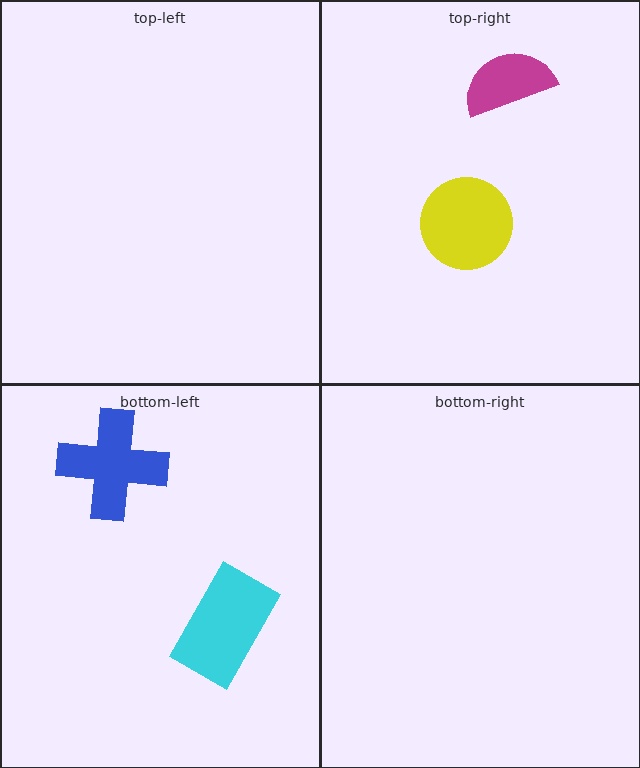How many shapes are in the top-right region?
3.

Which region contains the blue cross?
The bottom-left region.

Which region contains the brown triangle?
The top-right region.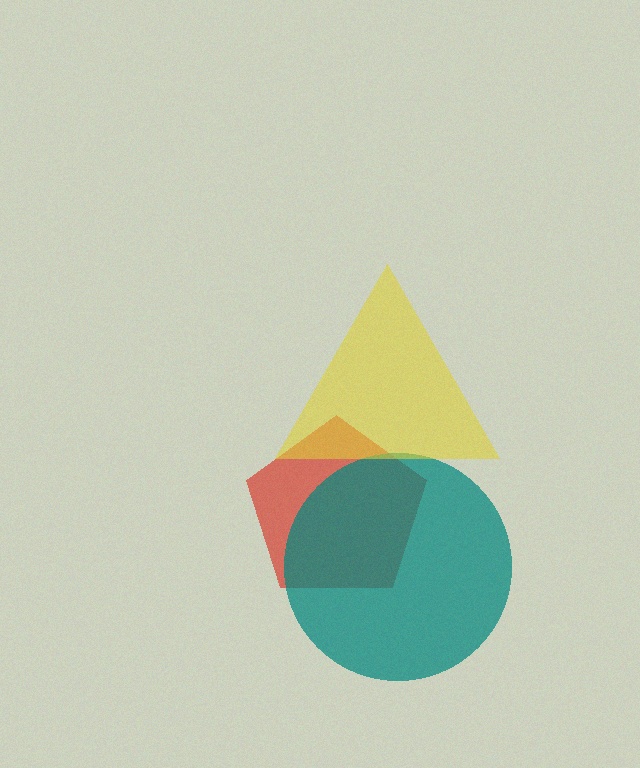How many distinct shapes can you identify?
There are 3 distinct shapes: a red pentagon, a teal circle, a yellow triangle.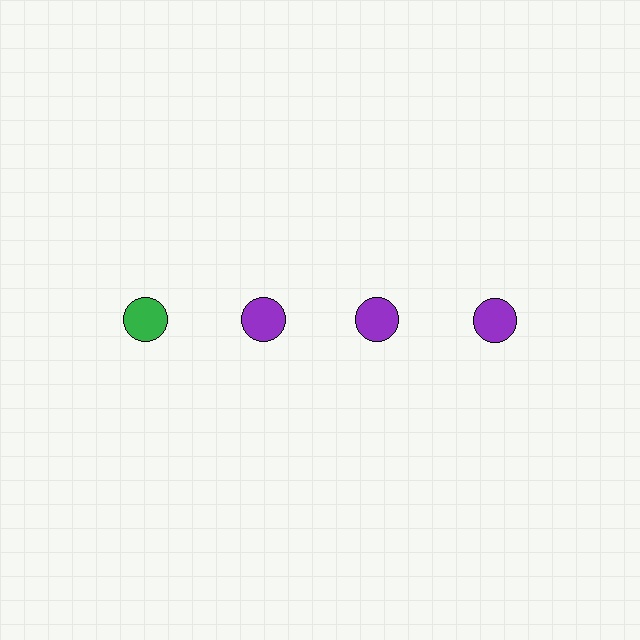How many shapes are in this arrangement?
There are 4 shapes arranged in a grid pattern.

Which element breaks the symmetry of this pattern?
The green circle in the top row, leftmost column breaks the symmetry. All other shapes are purple circles.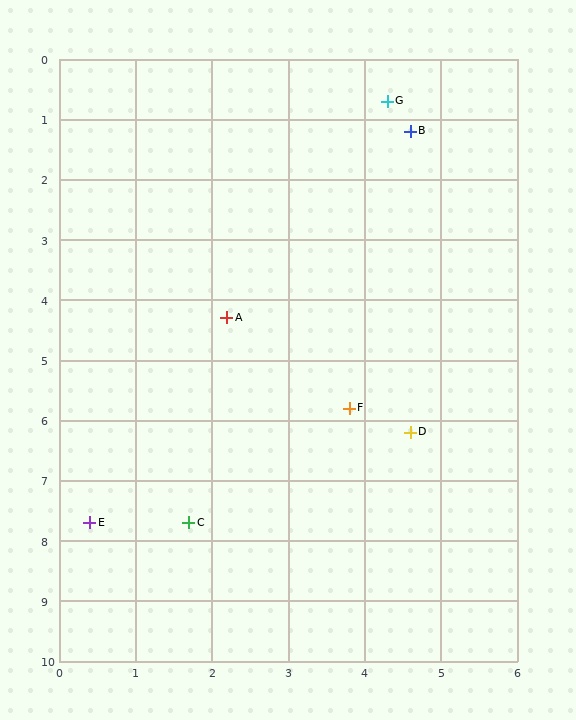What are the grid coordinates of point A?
Point A is at approximately (2.2, 4.3).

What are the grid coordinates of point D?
Point D is at approximately (4.6, 6.2).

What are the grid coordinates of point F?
Point F is at approximately (3.8, 5.8).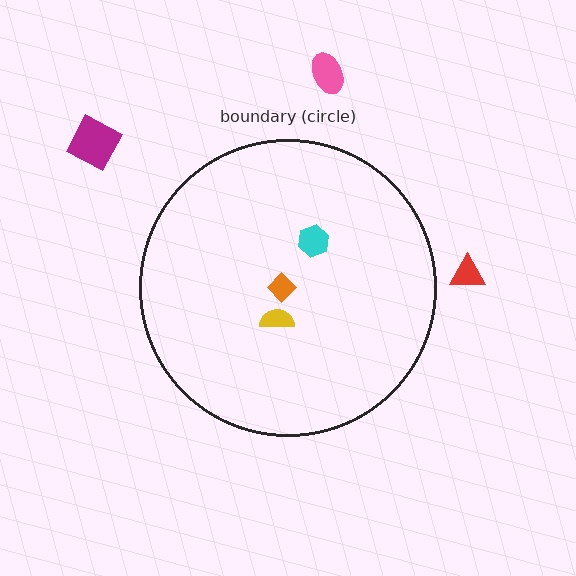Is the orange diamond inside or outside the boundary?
Inside.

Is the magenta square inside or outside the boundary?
Outside.